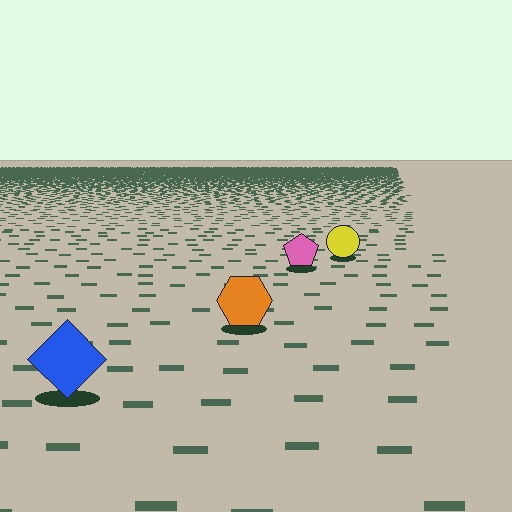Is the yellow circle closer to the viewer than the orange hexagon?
No. The orange hexagon is closer — you can tell from the texture gradient: the ground texture is coarser near it.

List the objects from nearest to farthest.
From nearest to farthest: the blue diamond, the orange hexagon, the pink pentagon, the yellow circle.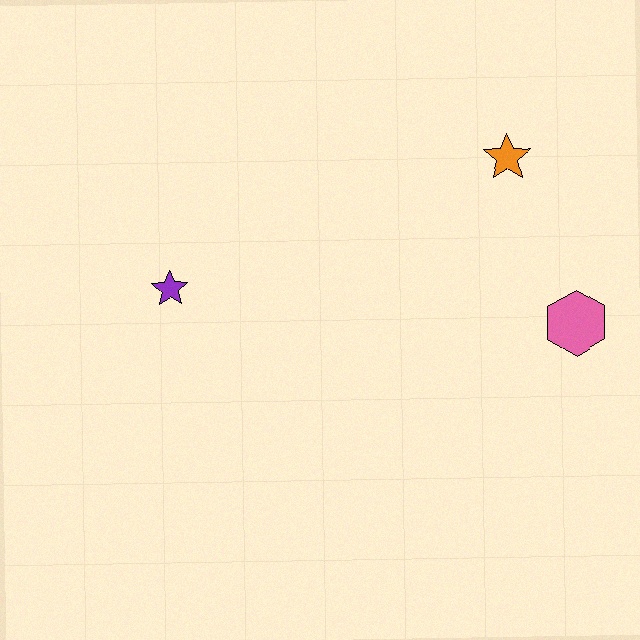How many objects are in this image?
There are 3 objects.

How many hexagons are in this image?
There is 1 hexagon.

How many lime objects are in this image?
There are no lime objects.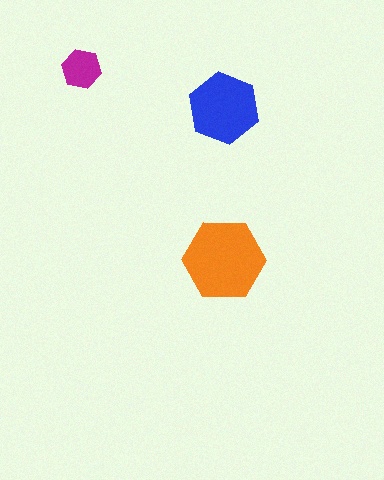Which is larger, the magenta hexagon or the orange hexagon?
The orange one.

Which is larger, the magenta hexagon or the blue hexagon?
The blue one.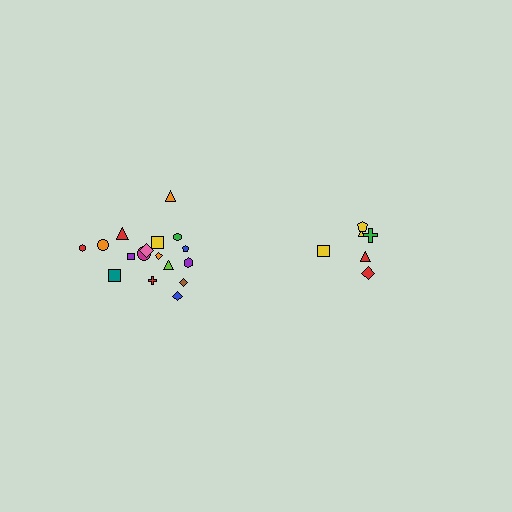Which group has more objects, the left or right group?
The left group.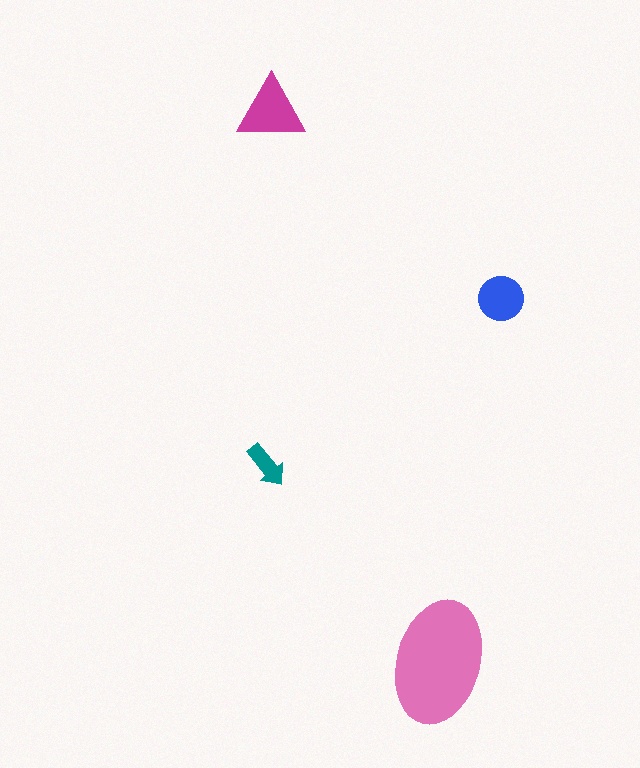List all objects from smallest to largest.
The teal arrow, the blue circle, the magenta triangle, the pink ellipse.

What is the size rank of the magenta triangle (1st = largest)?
2nd.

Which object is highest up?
The magenta triangle is topmost.